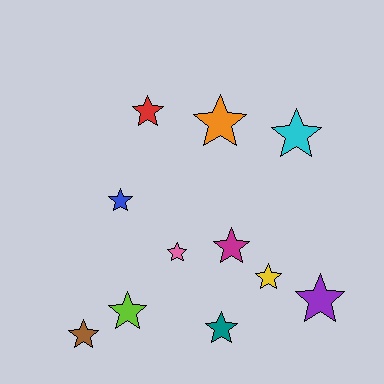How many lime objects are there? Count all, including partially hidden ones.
There is 1 lime object.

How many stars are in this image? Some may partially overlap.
There are 11 stars.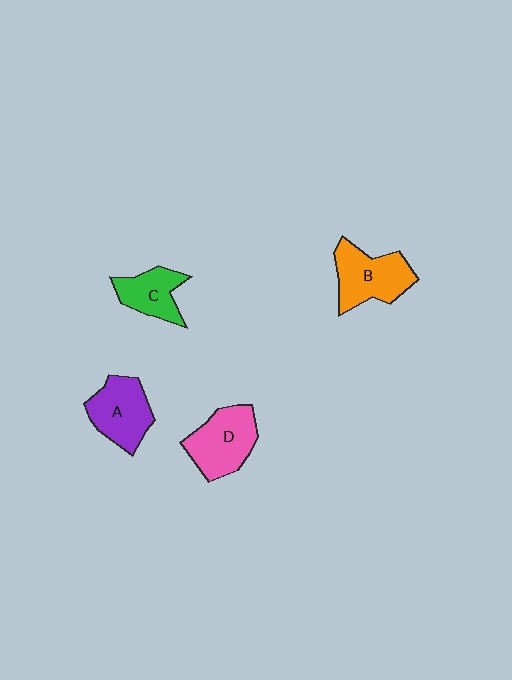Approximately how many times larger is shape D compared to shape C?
Approximately 1.4 times.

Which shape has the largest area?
Shape B (orange).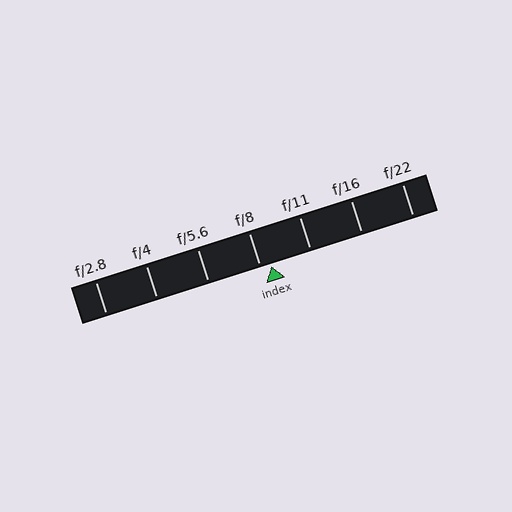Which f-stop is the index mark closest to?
The index mark is closest to f/8.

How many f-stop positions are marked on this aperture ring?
There are 7 f-stop positions marked.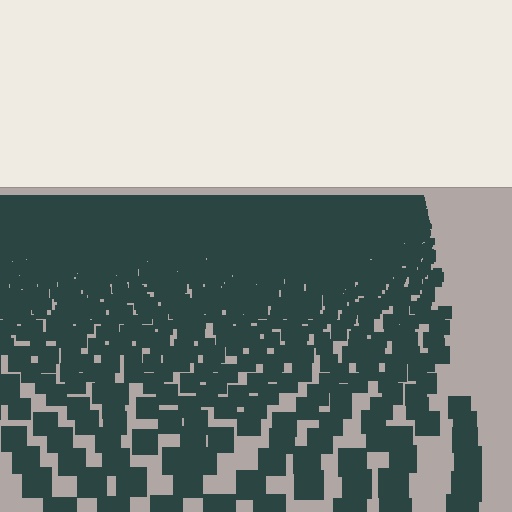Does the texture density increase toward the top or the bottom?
Density increases toward the top.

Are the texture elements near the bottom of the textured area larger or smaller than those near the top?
Larger. Near the bottom, elements are closer to the viewer and appear at a bigger on-screen size.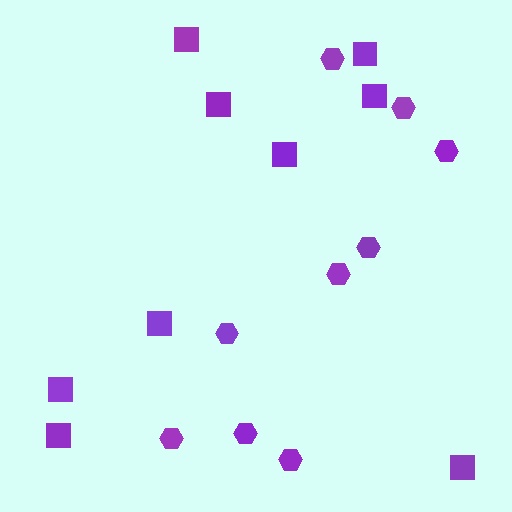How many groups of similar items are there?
There are 2 groups: one group of hexagons (9) and one group of squares (9).